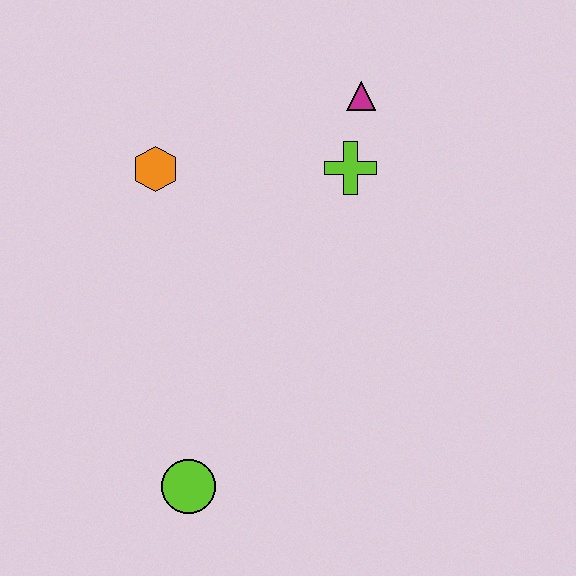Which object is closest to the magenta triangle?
The lime cross is closest to the magenta triangle.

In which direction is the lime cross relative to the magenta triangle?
The lime cross is below the magenta triangle.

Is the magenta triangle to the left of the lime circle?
No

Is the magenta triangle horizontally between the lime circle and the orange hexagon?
No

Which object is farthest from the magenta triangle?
The lime circle is farthest from the magenta triangle.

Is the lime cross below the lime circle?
No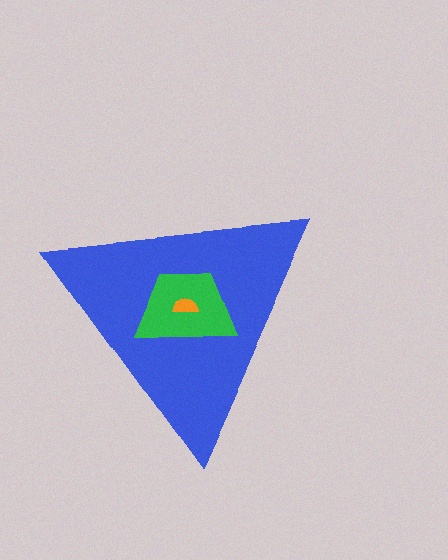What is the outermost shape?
The blue triangle.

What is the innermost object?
The orange semicircle.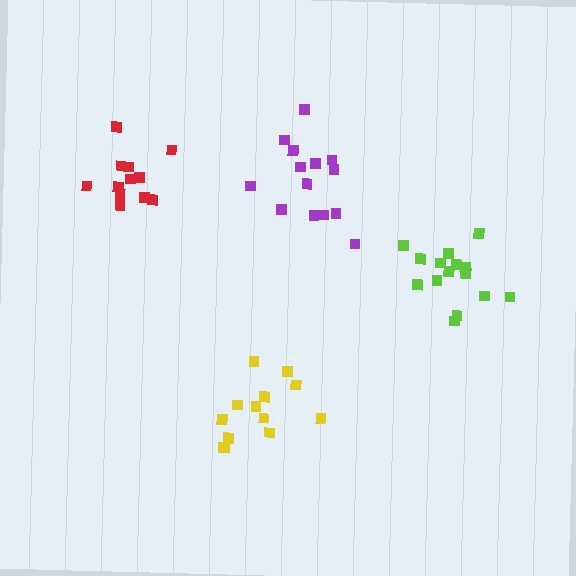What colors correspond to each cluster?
The clusters are colored: yellow, purple, red, lime.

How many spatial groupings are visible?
There are 4 spatial groupings.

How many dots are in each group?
Group 1: 13 dots, Group 2: 14 dots, Group 3: 12 dots, Group 4: 15 dots (54 total).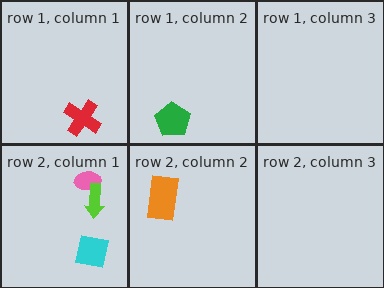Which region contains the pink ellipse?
The row 2, column 1 region.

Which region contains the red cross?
The row 1, column 1 region.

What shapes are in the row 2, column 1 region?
The pink ellipse, the lime arrow, the cyan square.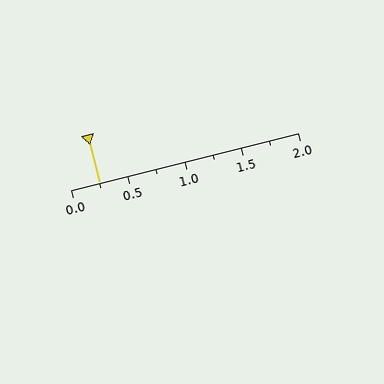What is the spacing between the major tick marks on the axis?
The major ticks are spaced 0.5 apart.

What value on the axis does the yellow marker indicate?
The marker indicates approximately 0.25.